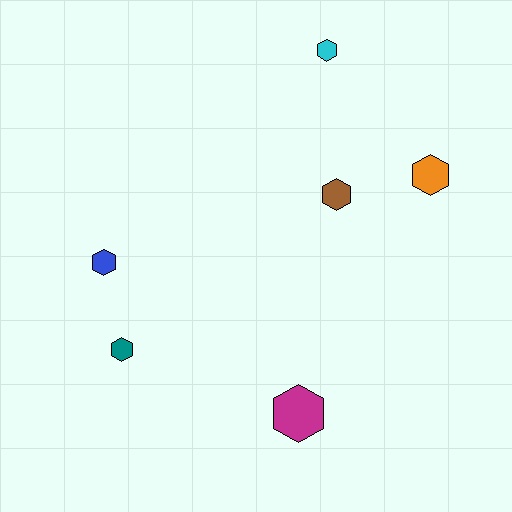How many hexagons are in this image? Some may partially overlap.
There are 6 hexagons.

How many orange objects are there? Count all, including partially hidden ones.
There is 1 orange object.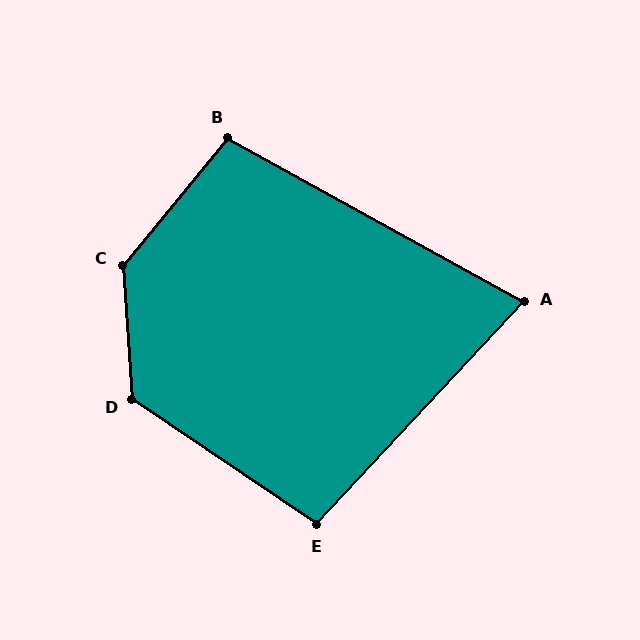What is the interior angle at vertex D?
Approximately 128 degrees (obtuse).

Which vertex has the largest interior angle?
C, at approximately 137 degrees.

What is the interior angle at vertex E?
Approximately 99 degrees (obtuse).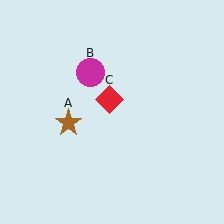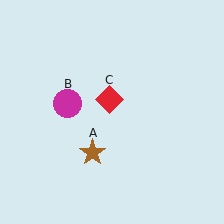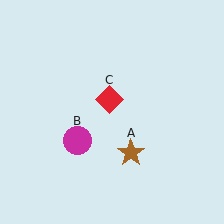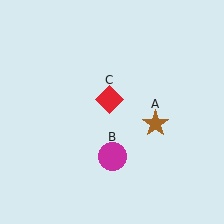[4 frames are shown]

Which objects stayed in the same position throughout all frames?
Red diamond (object C) remained stationary.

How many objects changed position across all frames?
2 objects changed position: brown star (object A), magenta circle (object B).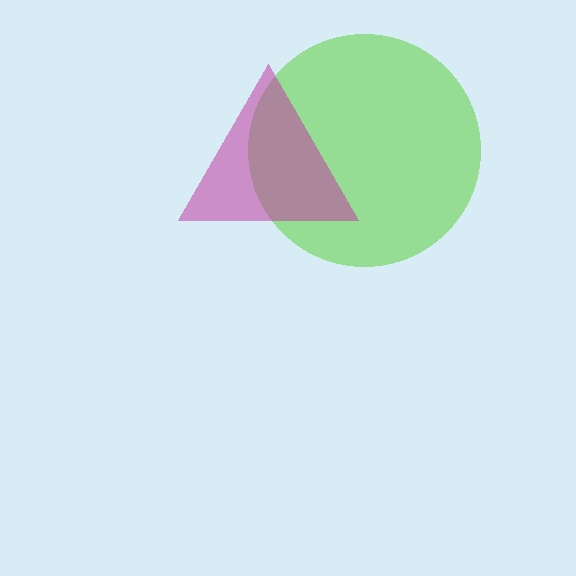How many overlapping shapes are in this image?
There are 2 overlapping shapes in the image.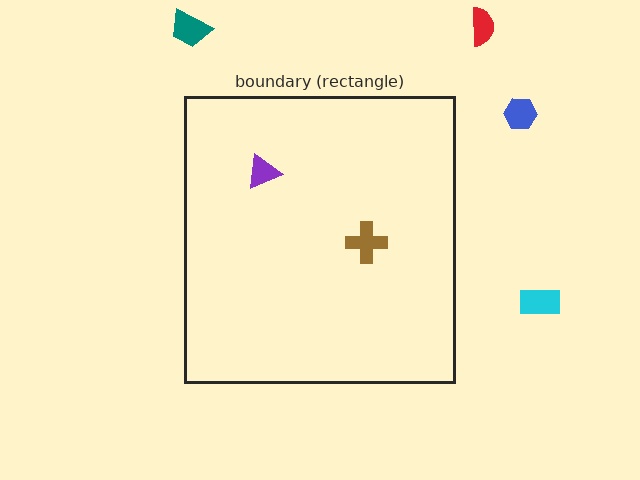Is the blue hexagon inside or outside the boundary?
Outside.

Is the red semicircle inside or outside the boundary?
Outside.